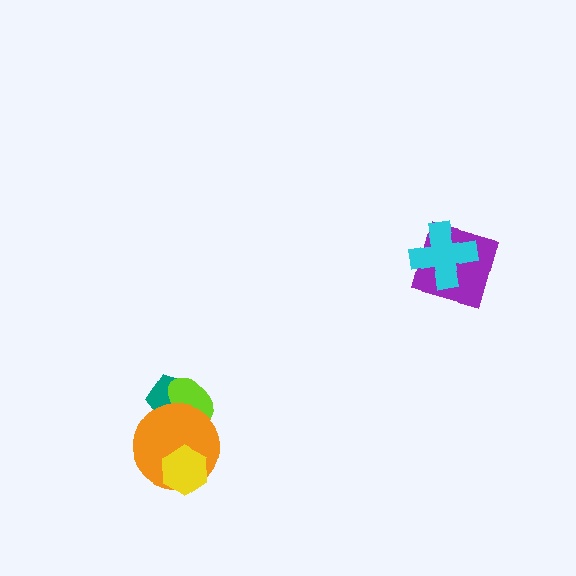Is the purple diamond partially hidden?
Yes, it is partially covered by another shape.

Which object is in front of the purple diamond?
The cyan cross is in front of the purple diamond.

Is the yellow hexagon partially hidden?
No, no other shape covers it.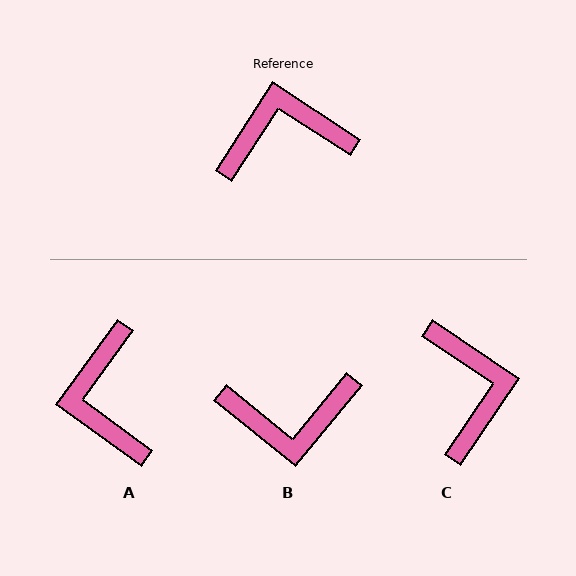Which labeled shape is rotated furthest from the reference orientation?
B, about 174 degrees away.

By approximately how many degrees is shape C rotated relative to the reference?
Approximately 91 degrees clockwise.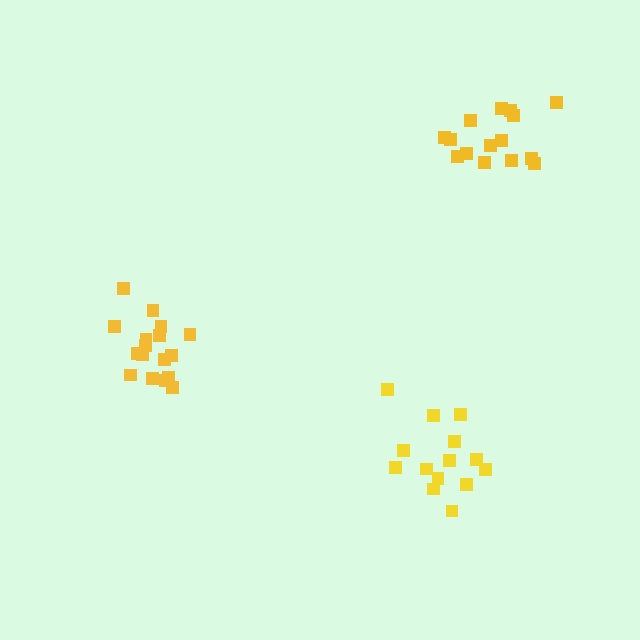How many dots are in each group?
Group 1: 14 dots, Group 2: 15 dots, Group 3: 18 dots (47 total).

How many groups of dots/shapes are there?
There are 3 groups.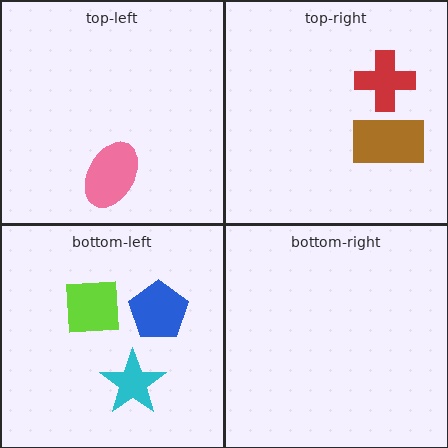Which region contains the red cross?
The top-right region.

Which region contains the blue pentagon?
The bottom-left region.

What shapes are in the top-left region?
The pink ellipse.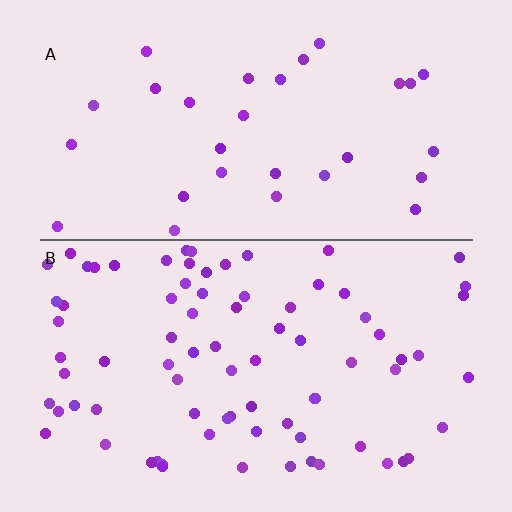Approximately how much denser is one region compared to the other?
Approximately 2.6× — region B over region A.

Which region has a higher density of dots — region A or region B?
B (the bottom).